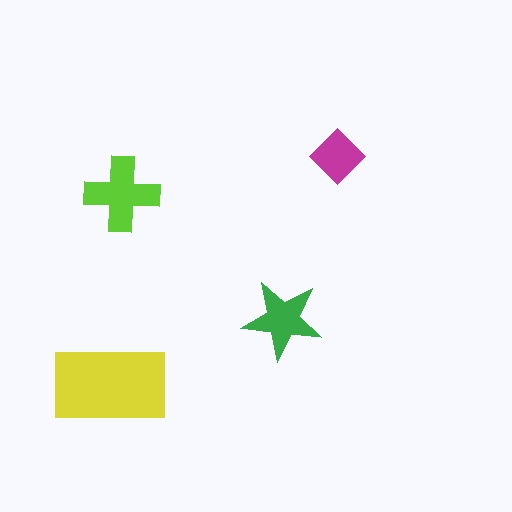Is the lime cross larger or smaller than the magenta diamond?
Larger.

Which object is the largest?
The yellow rectangle.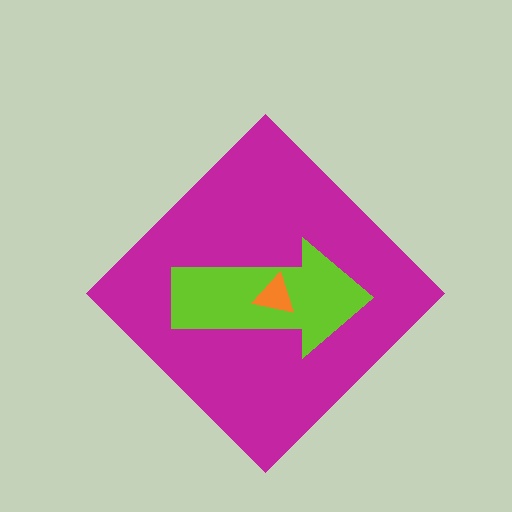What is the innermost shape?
The orange triangle.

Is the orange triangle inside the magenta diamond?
Yes.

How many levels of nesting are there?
3.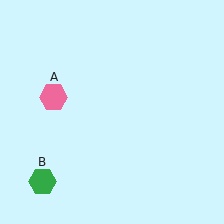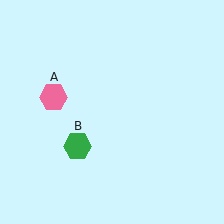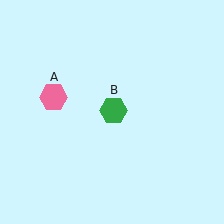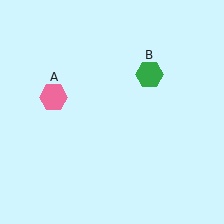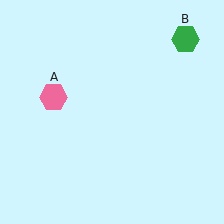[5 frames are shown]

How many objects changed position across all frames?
1 object changed position: green hexagon (object B).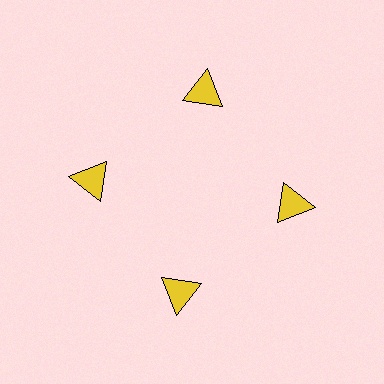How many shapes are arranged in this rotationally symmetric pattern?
There are 4 shapes, arranged in 4 groups of 1.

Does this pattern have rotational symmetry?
Yes, this pattern has 4-fold rotational symmetry. It looks the same after rotating 90 degrees around the center.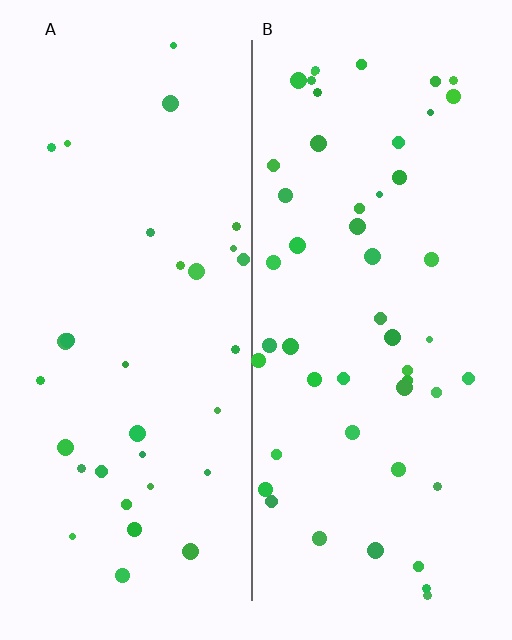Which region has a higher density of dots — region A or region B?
B (the right).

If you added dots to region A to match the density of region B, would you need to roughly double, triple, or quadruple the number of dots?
Approximately double.